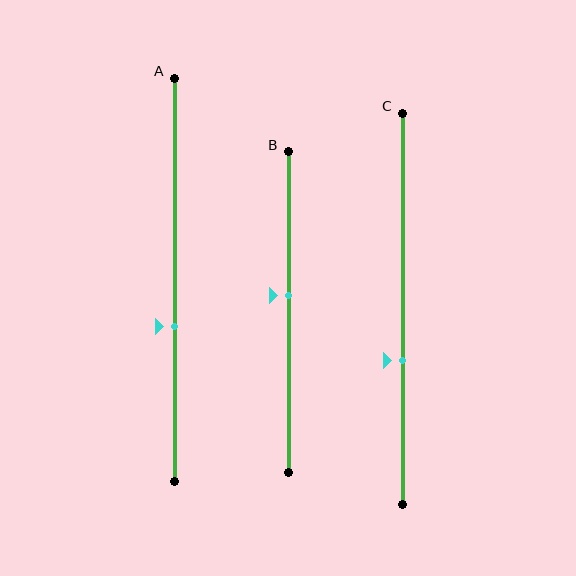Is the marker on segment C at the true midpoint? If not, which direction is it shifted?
No, the marker on segment C is shifted downward by about 13% of the segment length.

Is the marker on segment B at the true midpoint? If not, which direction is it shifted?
No, the marker on segment B is shifted upward by about 5% of the segment length.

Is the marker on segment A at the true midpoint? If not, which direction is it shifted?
No, the marker on segment A is shifted downward by about 12% of the segment length.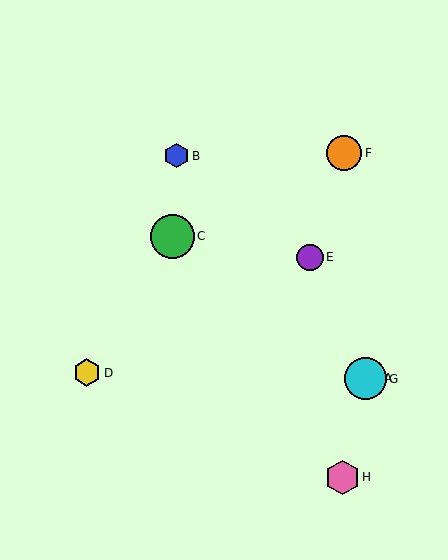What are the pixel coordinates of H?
Object H is at (342, 477).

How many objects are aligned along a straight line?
3 objects (A, C, G) are aligned along a straight line.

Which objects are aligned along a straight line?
Objects A, C, G are aligned along a straight line.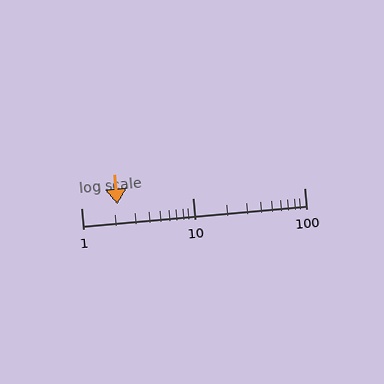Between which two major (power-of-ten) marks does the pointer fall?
The pointer is between 1 and 10.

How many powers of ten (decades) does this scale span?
The scale spans 2 decades, from 1 to 100.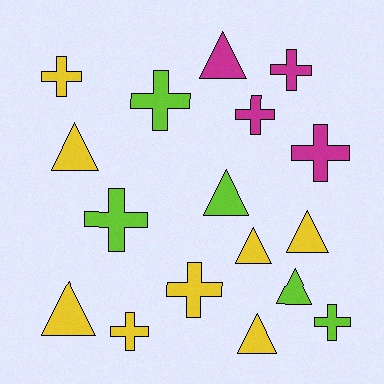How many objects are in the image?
There are 17 objects.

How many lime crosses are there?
There are 3 lime crosses.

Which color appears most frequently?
Yellow, with 8 objects.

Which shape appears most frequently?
Cross, with 9 objects.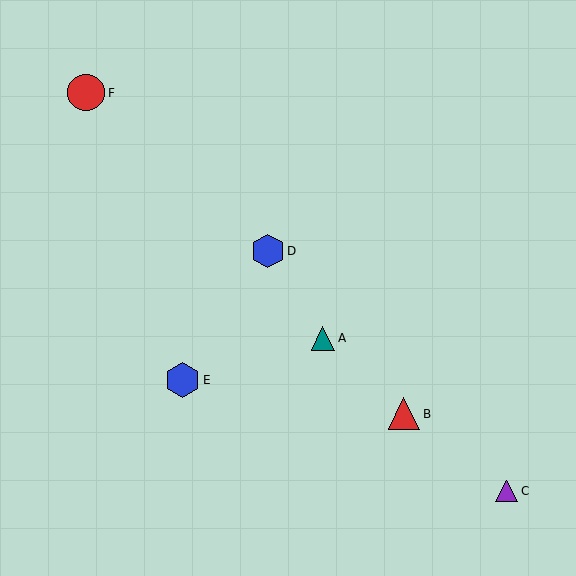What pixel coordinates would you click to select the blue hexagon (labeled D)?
Click at (268, 251) to select the blue hexagon D.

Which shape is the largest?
The red circle (labeled F) is the largest.